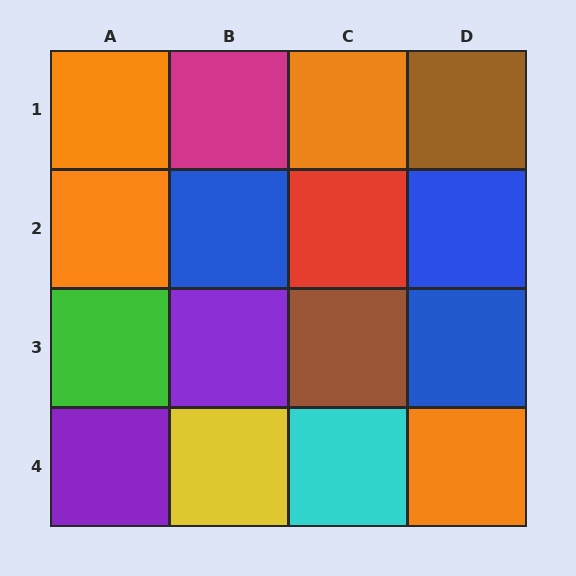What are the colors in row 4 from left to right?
Purple, yellow, cyan, orange.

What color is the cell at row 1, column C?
Orange.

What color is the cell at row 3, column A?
Green.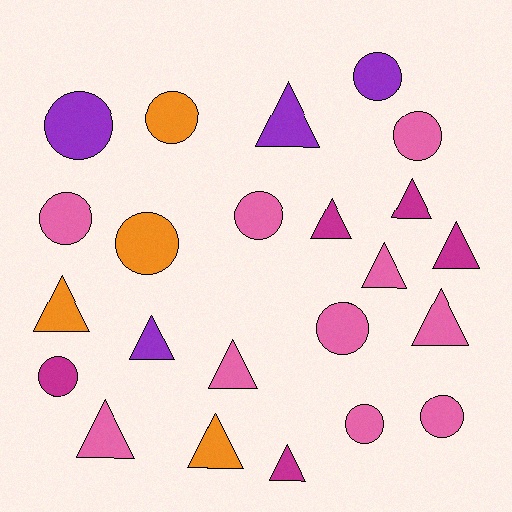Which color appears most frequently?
Pink, with 10 objects.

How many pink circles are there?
There are 6 pink circles.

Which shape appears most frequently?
Triangle, with 12 objects.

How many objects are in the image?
There are 23 objects.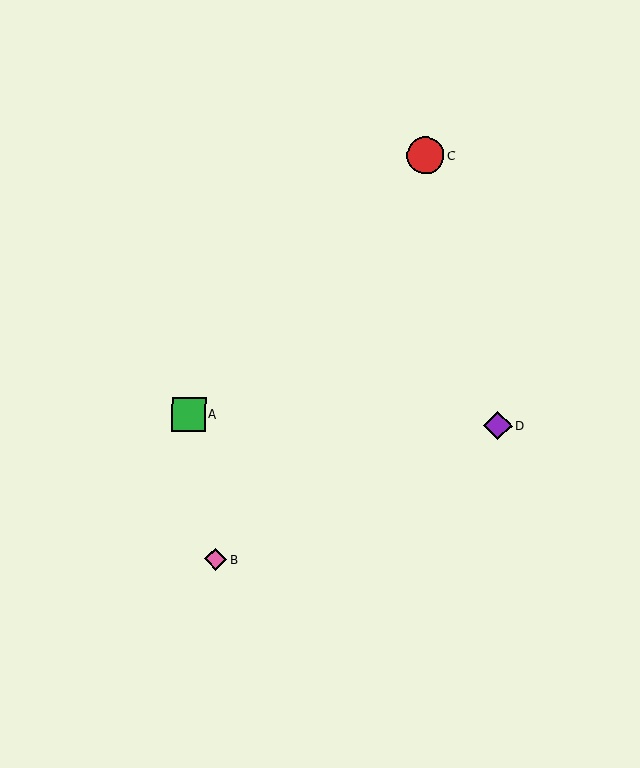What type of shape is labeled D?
Shape D is a purple diamond.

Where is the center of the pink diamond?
The center of the pink diamond is at (216, 559).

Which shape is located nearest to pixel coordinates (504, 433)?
The purple diamond (labeled D) at (498, 426) is nearest to that location.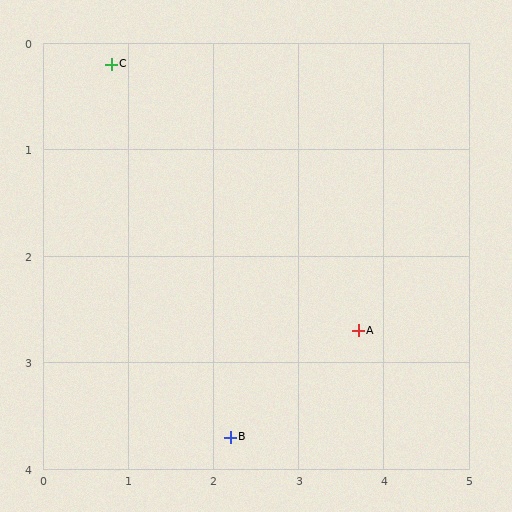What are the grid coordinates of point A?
Point A is at approximately (3.7, 2.7).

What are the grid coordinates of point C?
Point C is at approximately (0.8, 0.2).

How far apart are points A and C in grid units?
Points A and C are about 3.8 grid units apart.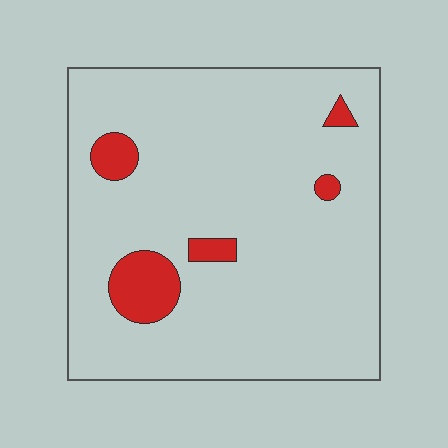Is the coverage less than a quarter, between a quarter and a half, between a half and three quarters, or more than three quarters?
Less than a quarter.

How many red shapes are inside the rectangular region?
5.